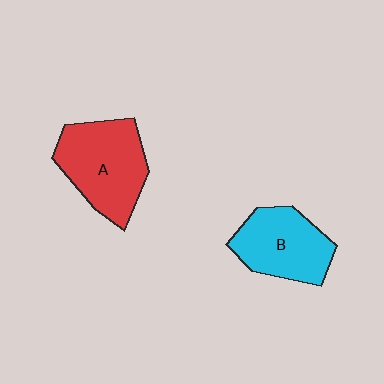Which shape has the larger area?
Shape A (red).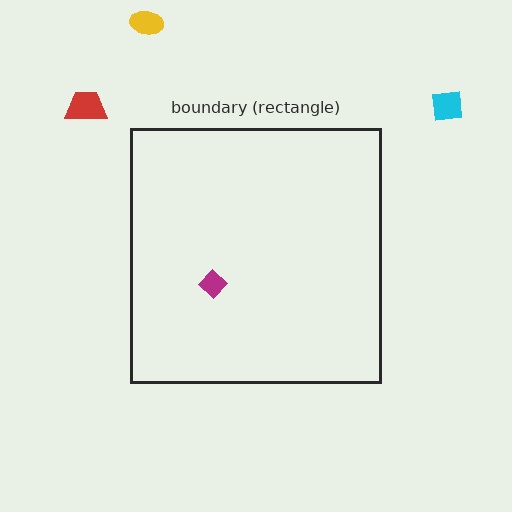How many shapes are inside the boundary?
1 inside, 3 outside.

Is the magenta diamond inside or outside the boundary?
Inside.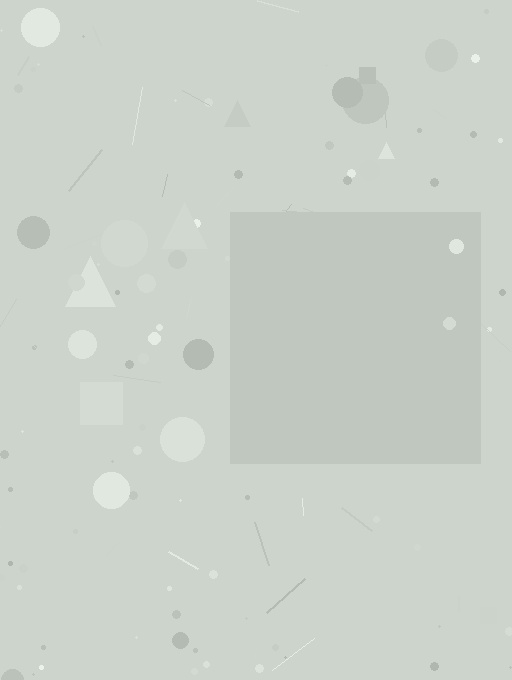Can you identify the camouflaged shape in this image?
The camouflaged shape is a square.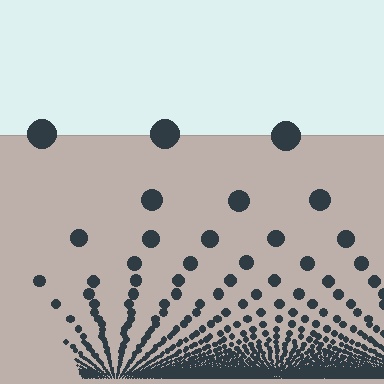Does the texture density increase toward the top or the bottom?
Density increases toward the bottom.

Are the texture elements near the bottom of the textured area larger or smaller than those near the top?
Smaller. The gradient is inverted — elements near the bottom are smaller and denser.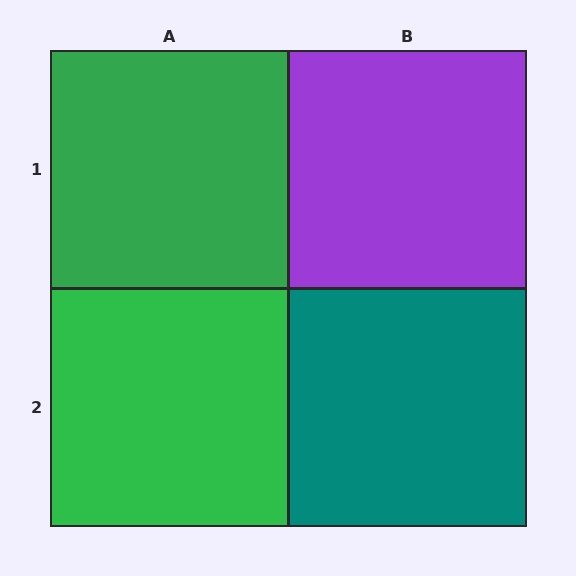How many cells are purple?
1 cell is purple.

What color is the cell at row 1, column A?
Green.